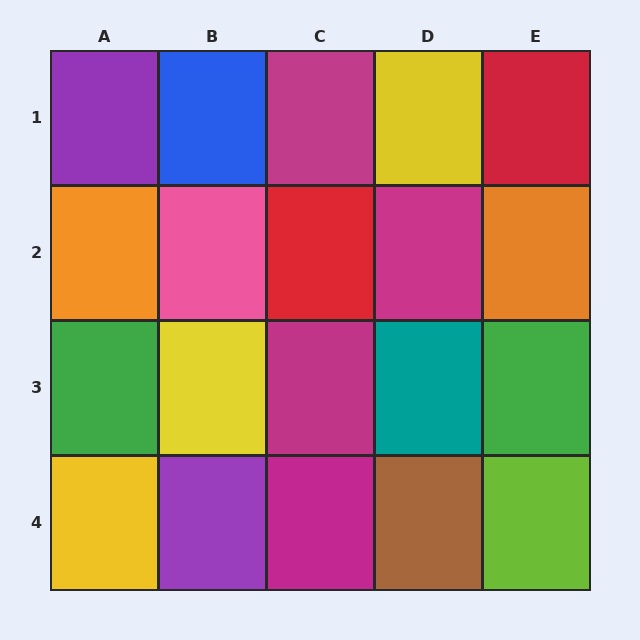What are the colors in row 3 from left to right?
Green, yellow, magenta, teal, green.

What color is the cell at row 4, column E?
Lime.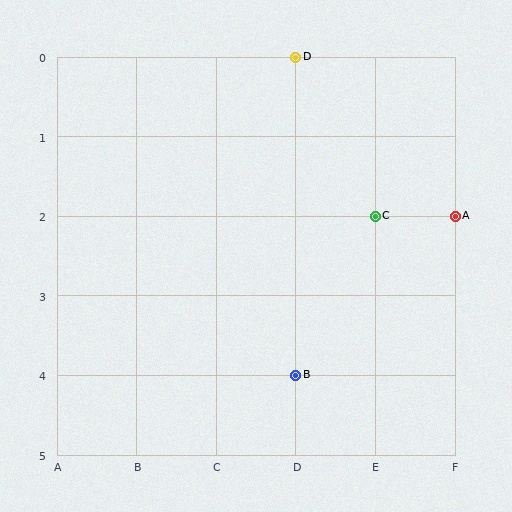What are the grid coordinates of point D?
Point D is at grid coordinates (D, 0).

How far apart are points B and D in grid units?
Points B and D are 4 rows apart.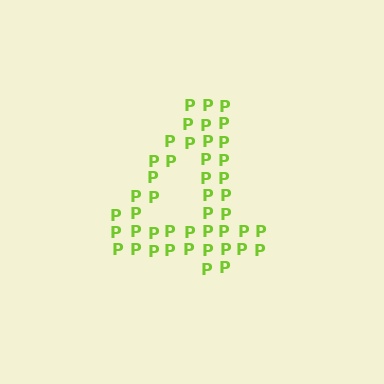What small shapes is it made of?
It is made of small letter P's.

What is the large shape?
The large shape is the digit 4.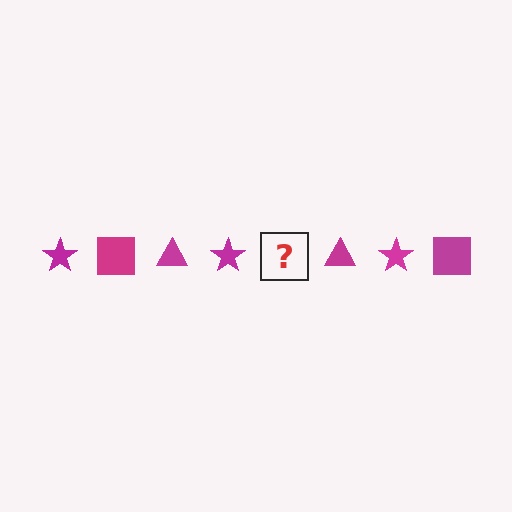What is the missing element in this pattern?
The missing element is a magenta square.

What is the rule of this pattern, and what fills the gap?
The rule is that the pattern cycles through star, square, triangle shapes in magenta. The gap should be filled with a magenta square.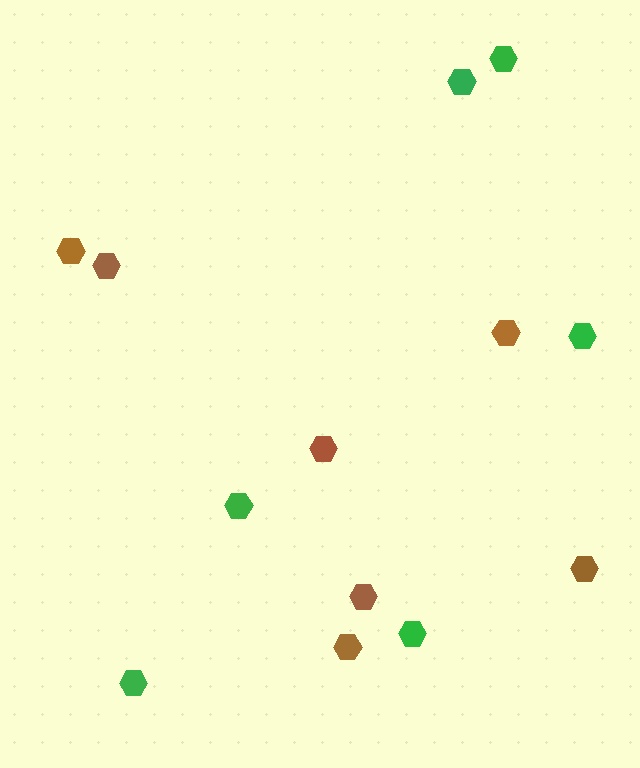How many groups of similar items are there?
There are 2 groups: one group of green hexagons (6) and one group of brown hexagons (7).